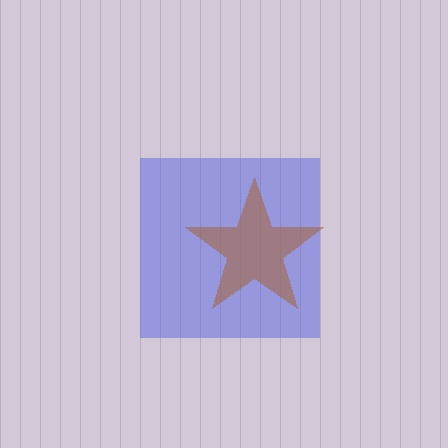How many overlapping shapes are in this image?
There are 2 overlapping shapes in the image.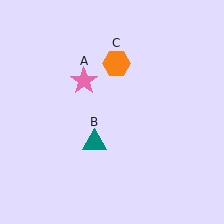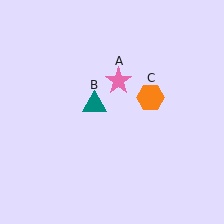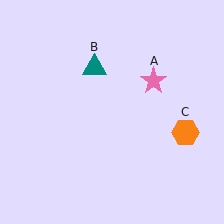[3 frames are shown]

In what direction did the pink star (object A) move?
The pink star (object A) moved right.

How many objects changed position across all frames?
3 objects changed position: pink star (object A), teal triangle (object B), orange hexagon (object C).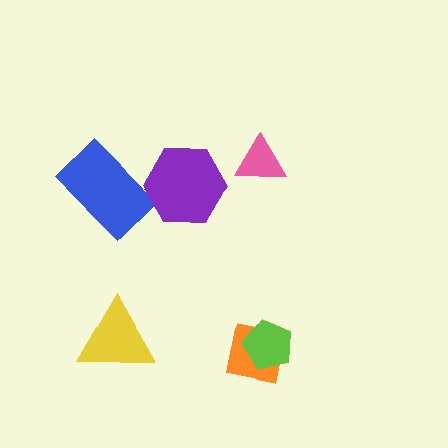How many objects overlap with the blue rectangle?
0 objects overlap with the blue rectangle.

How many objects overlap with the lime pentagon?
1 object overlaps with the lime pentagon.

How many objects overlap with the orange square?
1 object overlaps with the orange square.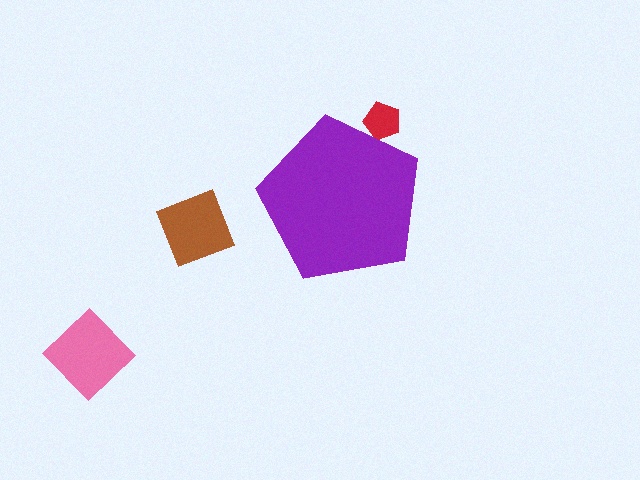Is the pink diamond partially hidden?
No, the pink diamond is fully visible.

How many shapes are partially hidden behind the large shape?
1 shape is partially hidden.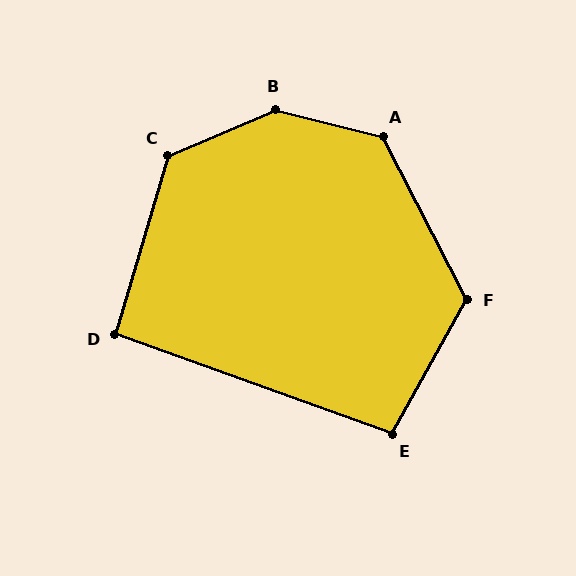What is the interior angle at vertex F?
Approximately 124 degrees (obtuse).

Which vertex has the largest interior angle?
B, at approximately 143 degrees.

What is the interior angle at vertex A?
Approximately 131 degrees (obtuse).